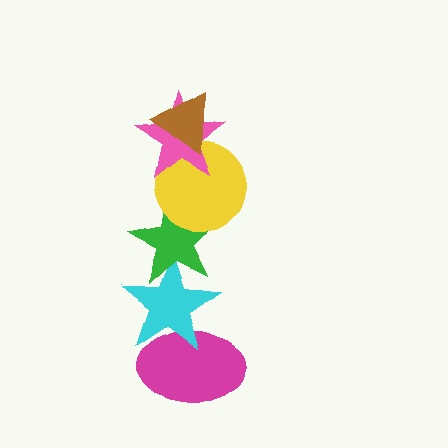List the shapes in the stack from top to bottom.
From top to bottom: the brown triangle, the pink star, the yellow circle, the green star, the cyan star, the magenta ellipse.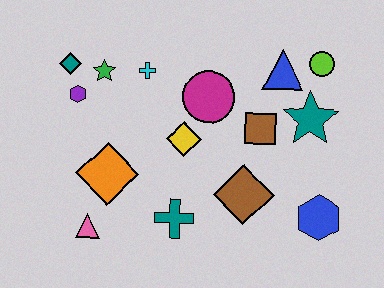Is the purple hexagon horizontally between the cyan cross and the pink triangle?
No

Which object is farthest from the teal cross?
The lime circle is farthest from the teal cross.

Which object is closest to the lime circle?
The blue triangle is closest to the lime circle.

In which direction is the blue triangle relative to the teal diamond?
The blue triangle is to the right of the teal diamond.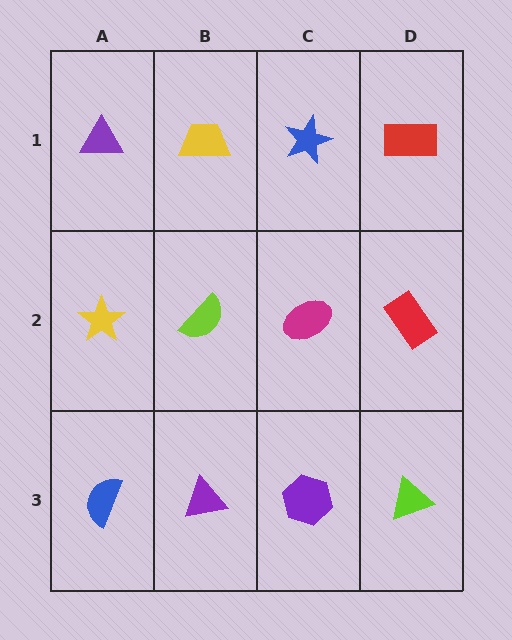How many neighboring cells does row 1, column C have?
3.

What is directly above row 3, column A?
A yellow star.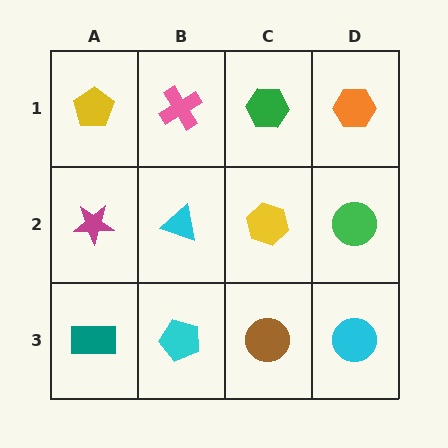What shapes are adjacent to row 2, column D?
An orange hexagon (row 1, column D), a cyan circle (row 3, column D), a yellow hexagon (row 2, column C).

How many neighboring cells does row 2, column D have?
3.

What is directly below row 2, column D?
A cyan circle.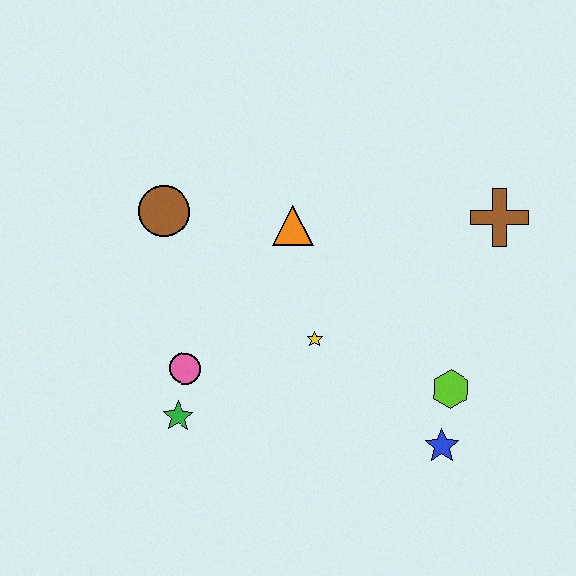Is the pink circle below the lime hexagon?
No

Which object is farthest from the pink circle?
The brown cross is farthest from the pink circle.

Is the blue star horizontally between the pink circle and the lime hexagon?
Yes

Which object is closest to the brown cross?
The lime hexagon is closest to the brown cross.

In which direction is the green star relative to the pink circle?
The green star is below the pink circle.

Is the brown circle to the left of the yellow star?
Yes